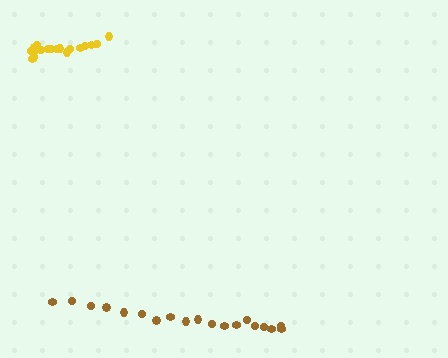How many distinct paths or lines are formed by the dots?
There are 2 distinct paths.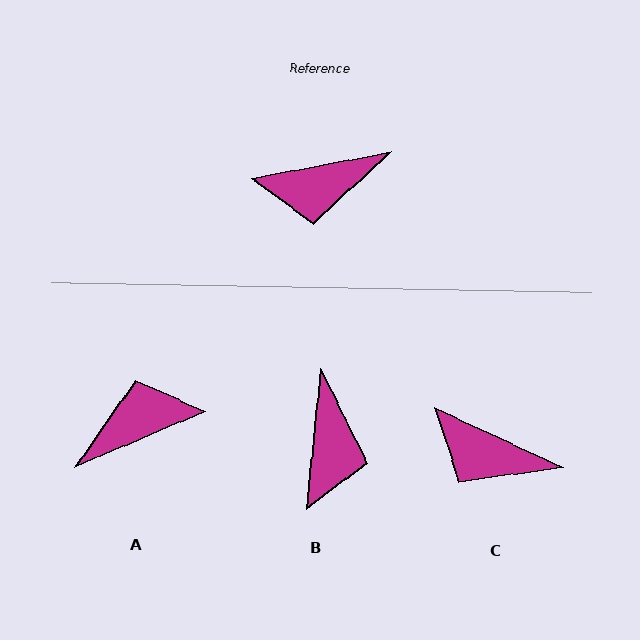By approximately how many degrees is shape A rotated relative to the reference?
Approximately 168 degrees clockwise.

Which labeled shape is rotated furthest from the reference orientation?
A, about 168 degrees away.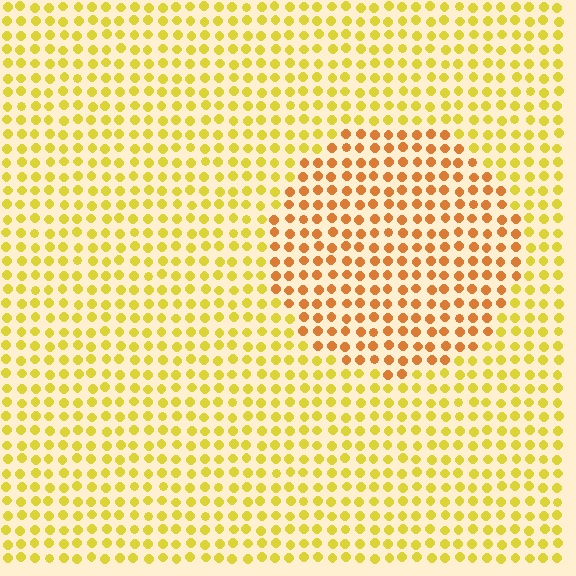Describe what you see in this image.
The image is filled with small yellow elements in a uniform arrangement. A circle-shaped region is visible where the elements are tinted to a slightly different hue, forming a subtle color boundary.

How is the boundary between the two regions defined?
The boundary is defined purely by a slight shift in hue (about 33 degrees). Spacing, size, and orientation are identical on both sides.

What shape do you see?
I see a circle.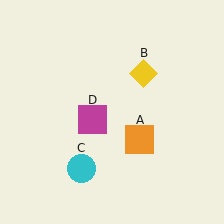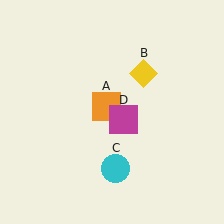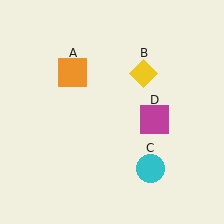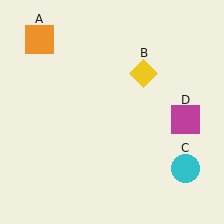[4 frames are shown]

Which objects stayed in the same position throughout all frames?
Yellow diamond (object B) remained stationary.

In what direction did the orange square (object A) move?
The orange square (object A) moved up and to the left.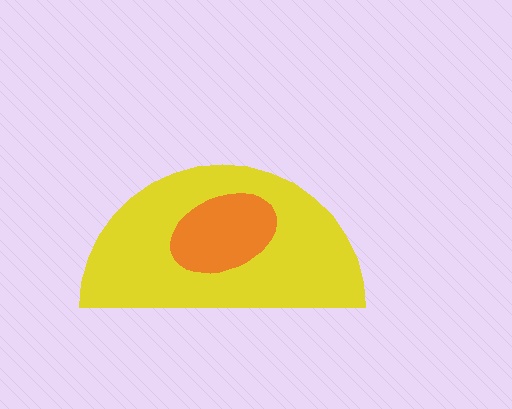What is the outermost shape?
The yellow semicircle.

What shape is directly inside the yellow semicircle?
The orange ellipse.